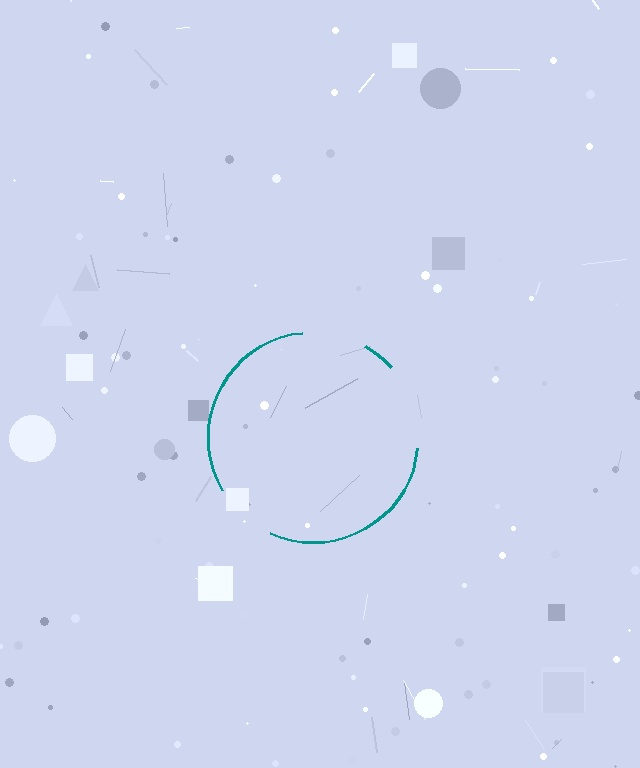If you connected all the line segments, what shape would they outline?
They would outline a circle.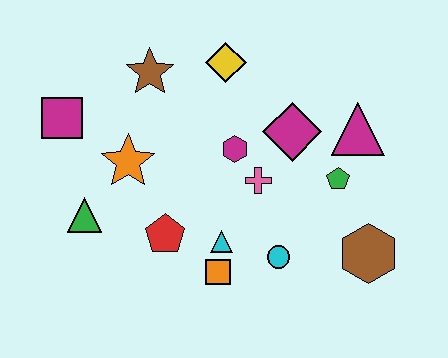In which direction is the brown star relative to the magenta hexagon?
The brown star is to the left of the magenta hexagon.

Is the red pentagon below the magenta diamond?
Yes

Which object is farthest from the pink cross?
The magenta square is farthest from the pink cross.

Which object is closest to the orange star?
The green triangle is closest to the orange star.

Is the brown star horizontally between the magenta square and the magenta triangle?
Yes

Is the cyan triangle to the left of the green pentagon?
Yes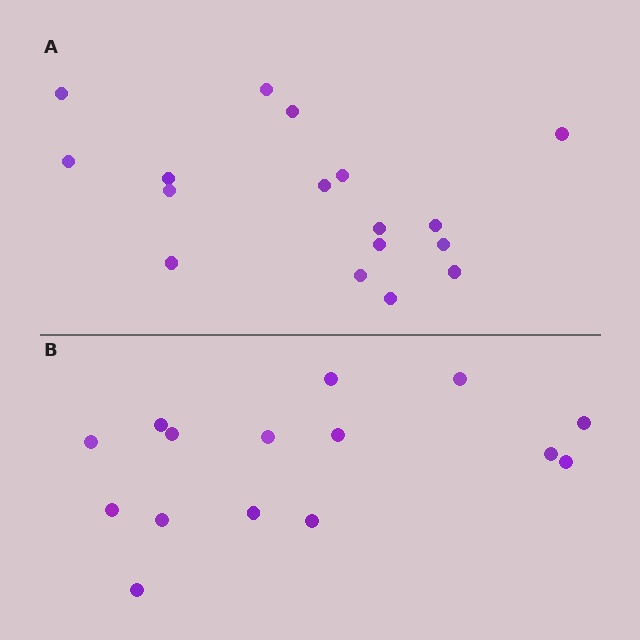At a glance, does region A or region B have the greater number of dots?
Region A (the top region) has more dots.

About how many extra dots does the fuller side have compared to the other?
Region A has just a few more — roughly 2 or 3 more dots than region B.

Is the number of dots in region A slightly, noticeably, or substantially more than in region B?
Region A has only slightly more — the two regions are fairly close. The ratio is roughly 1.1 to 1.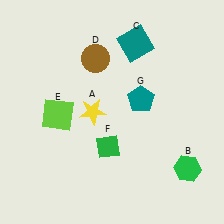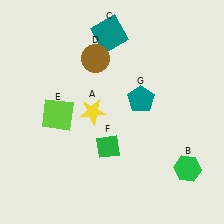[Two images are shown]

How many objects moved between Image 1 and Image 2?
1 object moved between the two images.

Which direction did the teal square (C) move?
The teal square (C) moved left.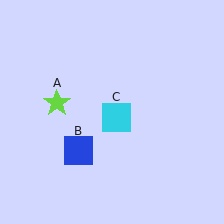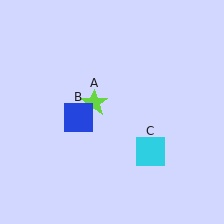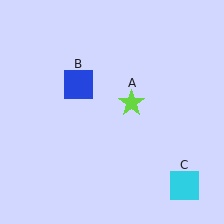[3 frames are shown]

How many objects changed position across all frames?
3 objects changed position: lime star (object A), blue square (object B), cyan square (object C).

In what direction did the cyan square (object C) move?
The cyan square (object C) moved down and to the right.